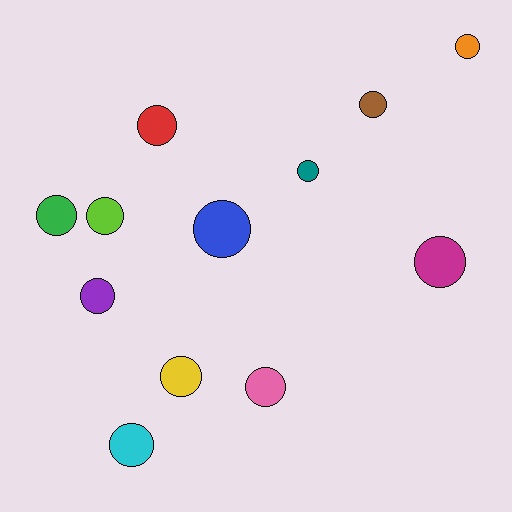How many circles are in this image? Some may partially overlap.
There are 12 circles.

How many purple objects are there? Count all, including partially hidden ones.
There is 1 purple object.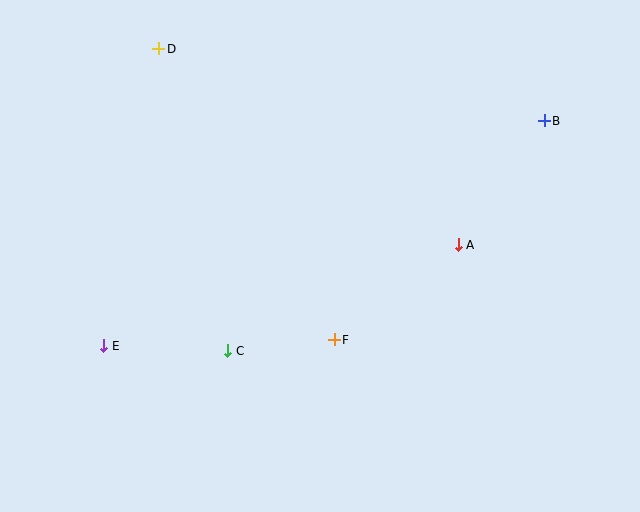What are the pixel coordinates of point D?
Point D is at (159, 49).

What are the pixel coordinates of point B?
Point B is at (544, 121).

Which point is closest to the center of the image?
Point F at (334, 340) is closest to the center.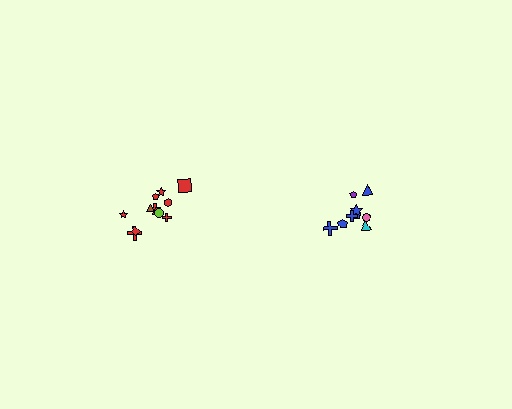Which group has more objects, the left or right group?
The left group.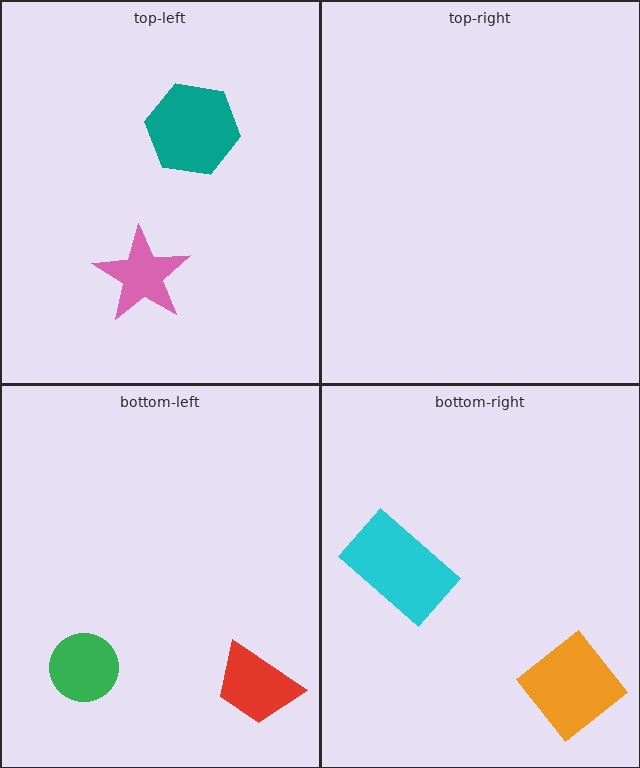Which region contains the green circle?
The bottom-left region.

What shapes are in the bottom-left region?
The red trapezoid, the green circle.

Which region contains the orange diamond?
The bottom-right region.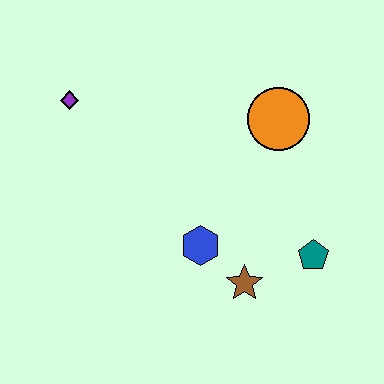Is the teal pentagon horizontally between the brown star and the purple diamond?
No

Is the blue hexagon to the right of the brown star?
No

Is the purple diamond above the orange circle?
Yes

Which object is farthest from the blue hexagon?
The purple diamond is farthest from the blue hexagon.